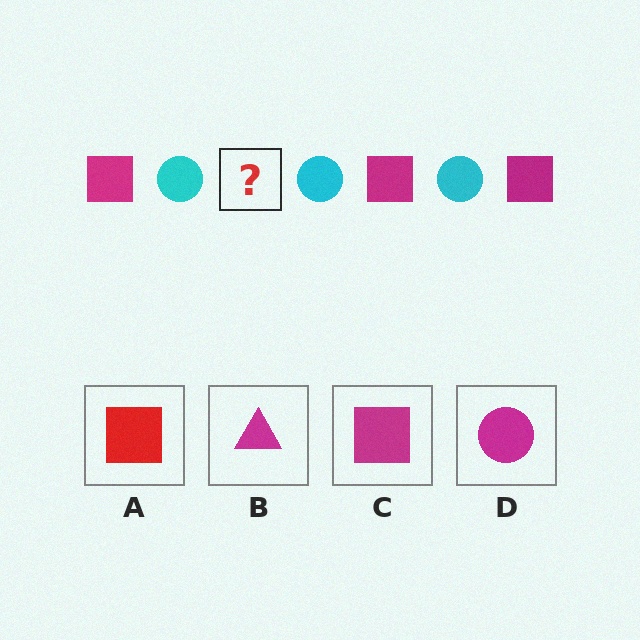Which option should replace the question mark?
Option C.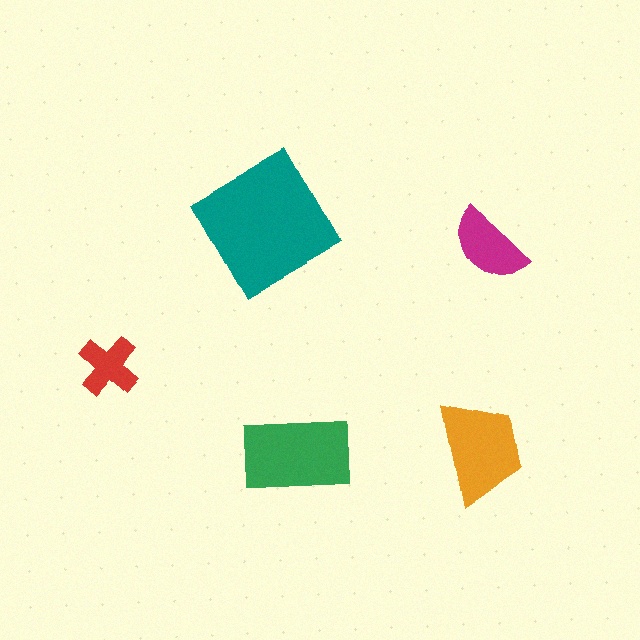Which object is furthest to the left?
The red cross is leftmost.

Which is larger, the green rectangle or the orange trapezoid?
The green rectangle.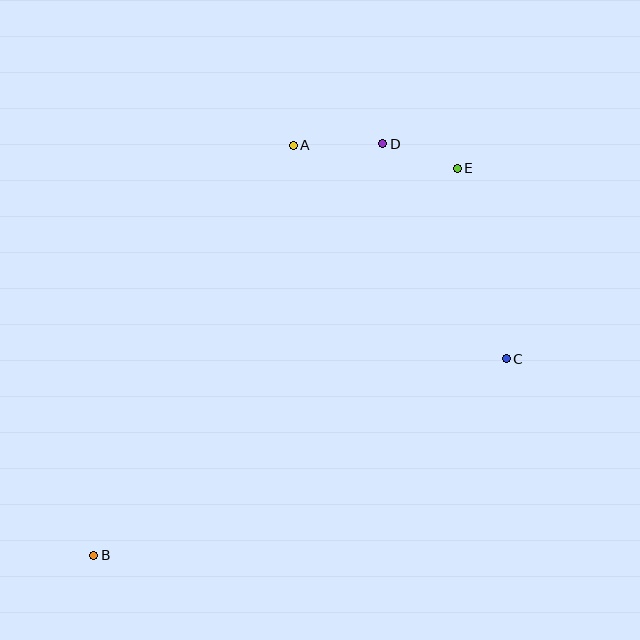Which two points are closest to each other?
Points D and E are closest to each other.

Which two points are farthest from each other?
Points B and E are farthest from each other.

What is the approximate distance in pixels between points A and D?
The distance between A and D is approximately 89 pixels.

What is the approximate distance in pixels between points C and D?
The distance between C and D is approximately 248 pixels.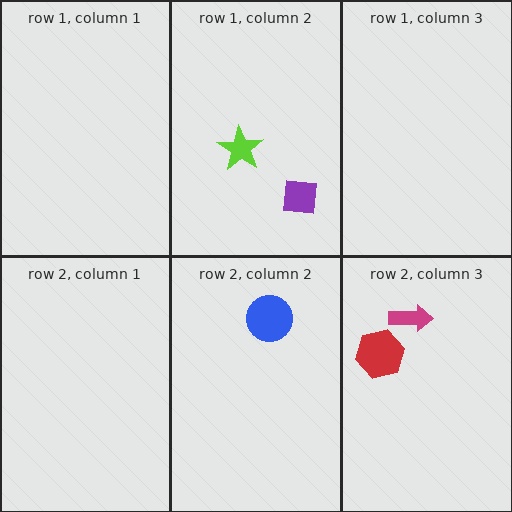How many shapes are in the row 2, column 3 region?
2.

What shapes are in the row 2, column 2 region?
The blue circle.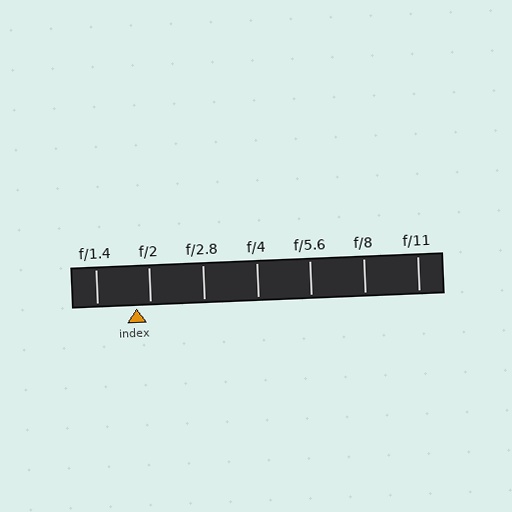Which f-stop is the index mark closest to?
The index mark is closest to f/2.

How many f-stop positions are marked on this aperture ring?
There are 7 f-stop positions marked.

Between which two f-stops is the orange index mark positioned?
The index mark is between f/1.4 and f/2.